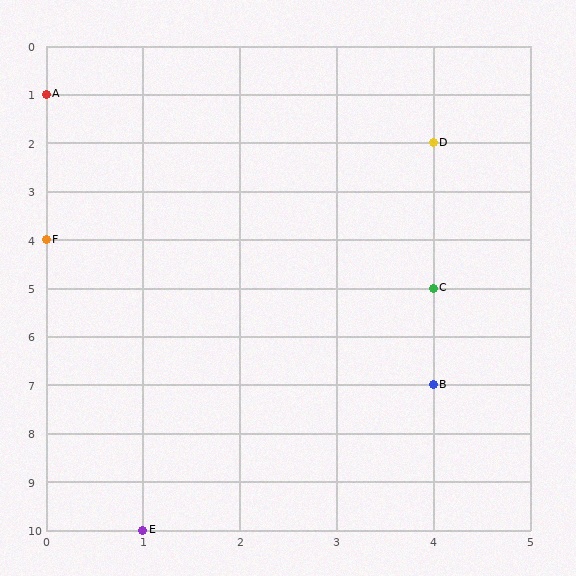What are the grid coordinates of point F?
Point F is at grid coordinates (0, 4).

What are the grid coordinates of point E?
Point E is at grid coordinates (1, 10).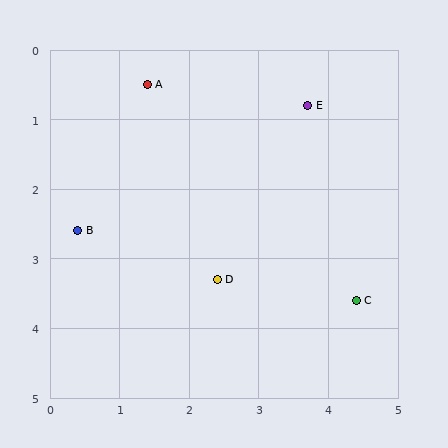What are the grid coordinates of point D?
Point D is at approximately (2.4, 3.3).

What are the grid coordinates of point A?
Point A is at approximately (1.4, 0.5).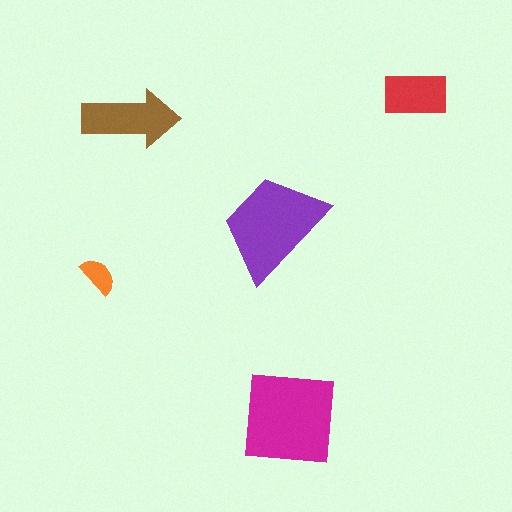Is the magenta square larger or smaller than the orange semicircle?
Larger.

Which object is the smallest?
The orange semicircle.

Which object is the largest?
The magenta square.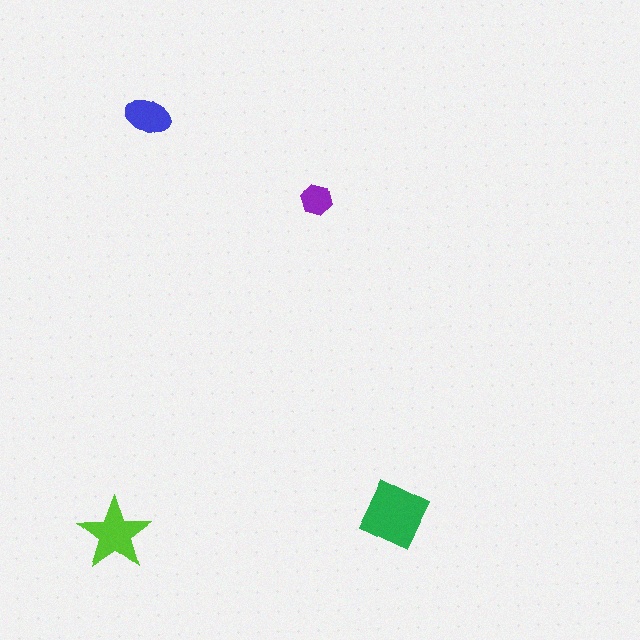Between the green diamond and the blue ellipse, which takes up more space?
The green diamond.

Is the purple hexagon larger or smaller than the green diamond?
Smaller.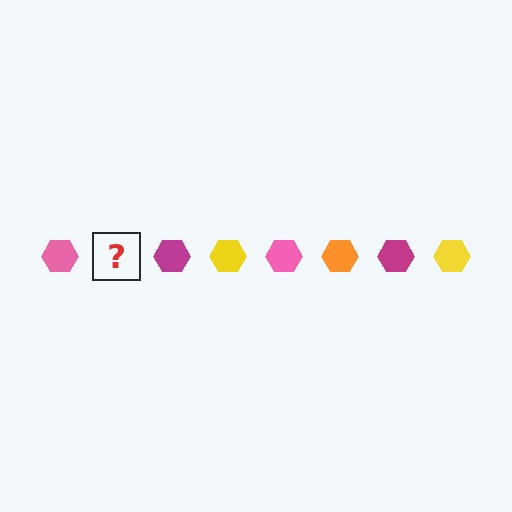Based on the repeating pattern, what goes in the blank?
The blank should be an orange hexagon.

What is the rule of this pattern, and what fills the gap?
The rule is that the pattern cycles through pink, orange, magenta, yellow hexagons. The gap should be filled with an orange hexagon.